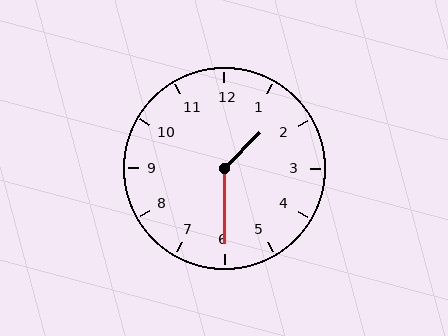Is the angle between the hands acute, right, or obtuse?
It is obtuse.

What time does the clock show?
1:30.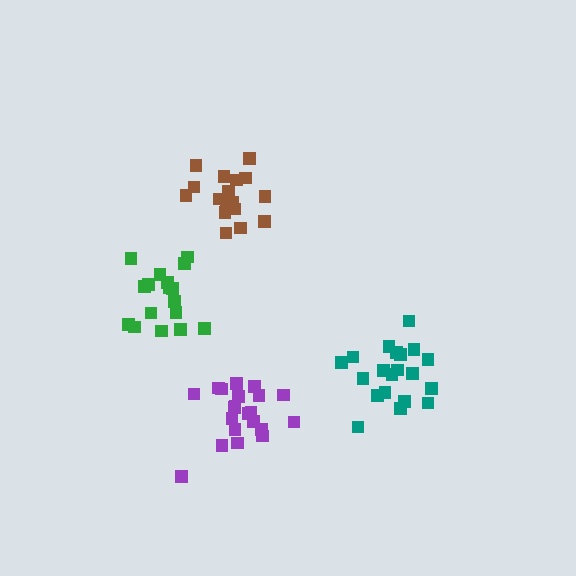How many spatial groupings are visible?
There are 4 spatial groupings.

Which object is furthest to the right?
The teal cluster is rightmost.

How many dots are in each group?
Group 1: 20 dots, Group 2: 17 dots, Group 3: 18 dots, Group 4: 21 dots (76 total).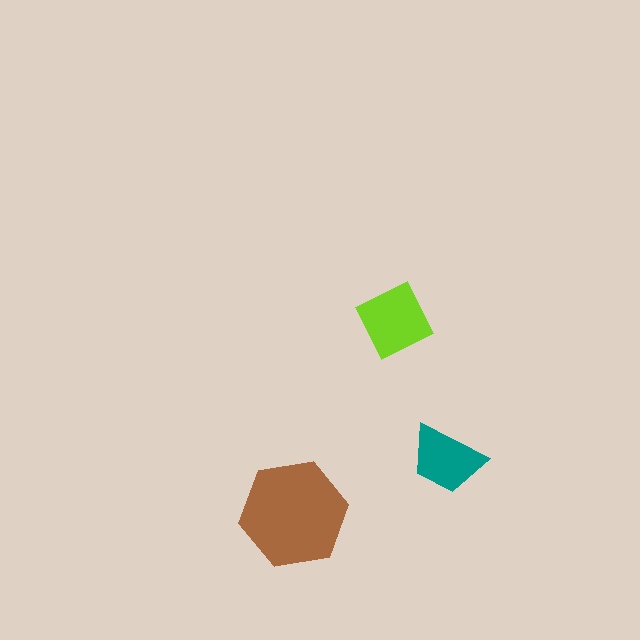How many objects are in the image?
There are 3 objects in the image.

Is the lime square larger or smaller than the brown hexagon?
Smaller.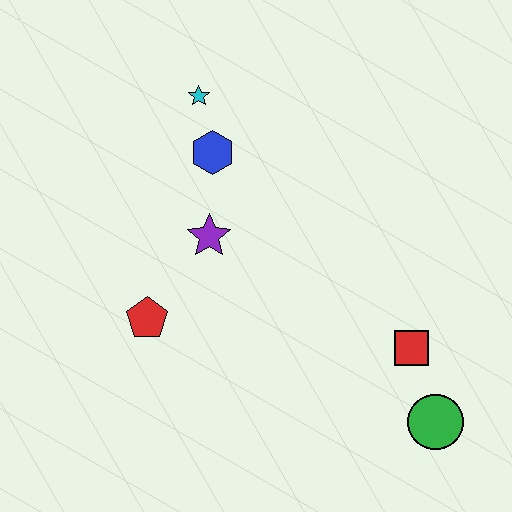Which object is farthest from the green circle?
The cyan star is farthest from the green circle.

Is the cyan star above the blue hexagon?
Yes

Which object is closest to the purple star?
The blue hexagon is closest to the purple star.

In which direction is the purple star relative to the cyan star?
The purple star is below the cyan star.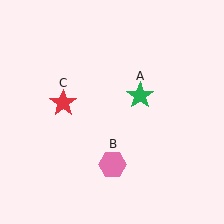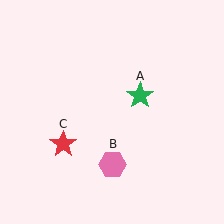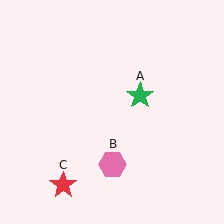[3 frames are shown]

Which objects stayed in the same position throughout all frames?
Green star (object A) and pink hexagon (object B) remained stationary.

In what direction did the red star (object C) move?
The red star (object C) moved down.